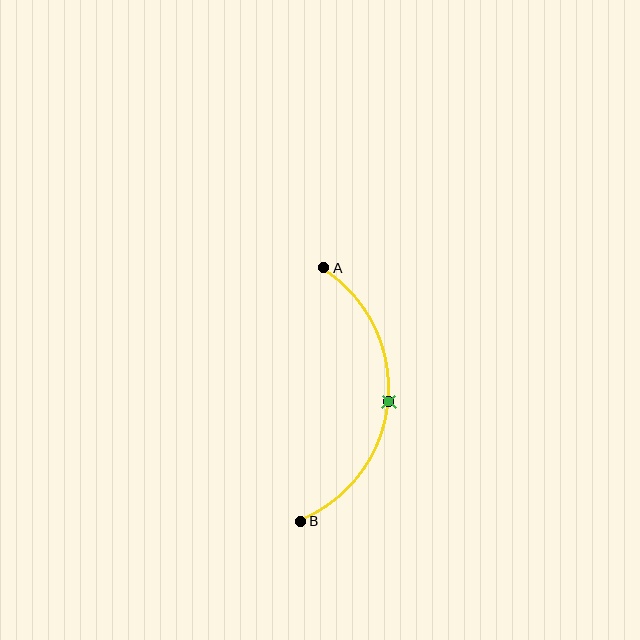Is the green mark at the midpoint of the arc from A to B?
Yes. The green mark lies on the arc at equal arc-length from both A and B — it is the arc midpoint.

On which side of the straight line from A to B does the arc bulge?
The arc bulges to the right of the straight line connecting A and B.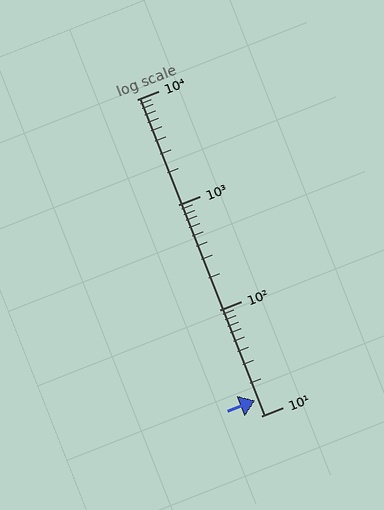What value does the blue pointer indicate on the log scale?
The pointer indicates approximately 14.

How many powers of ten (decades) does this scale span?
The scale spans 3 decades, from 10 to 10000.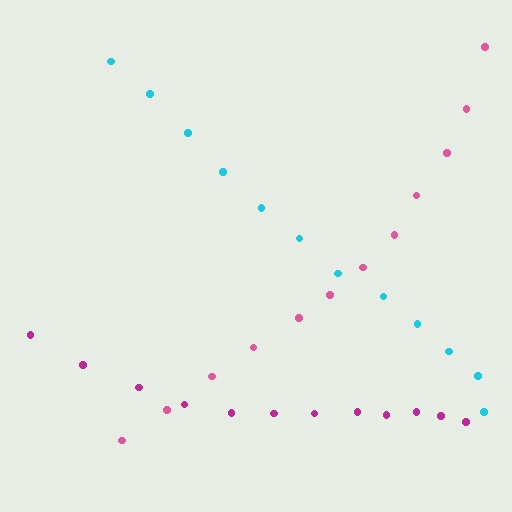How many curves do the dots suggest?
There are 3 distinct paths.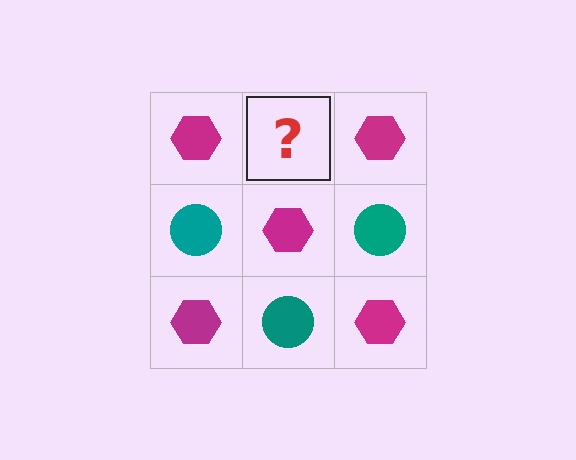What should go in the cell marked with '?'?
The missing cell should contain a teal circle.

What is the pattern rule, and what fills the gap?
The rule is that it alternates magenta hexagon and teal circle in a checkerboard pattern. The gap should be filled with a teal circle.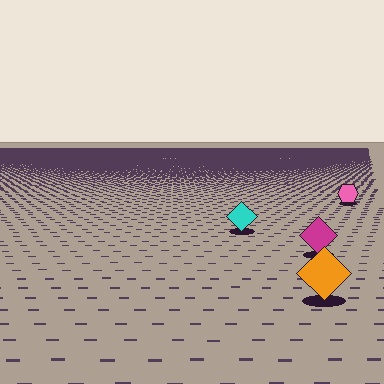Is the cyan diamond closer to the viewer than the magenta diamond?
No. The magenta diamond is closer — you can tell from the texture gradient: the ground texture is coarser near it.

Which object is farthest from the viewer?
The pink hexagon is farthest from the viewer. It appears smaller and the ground texture around it is denser.